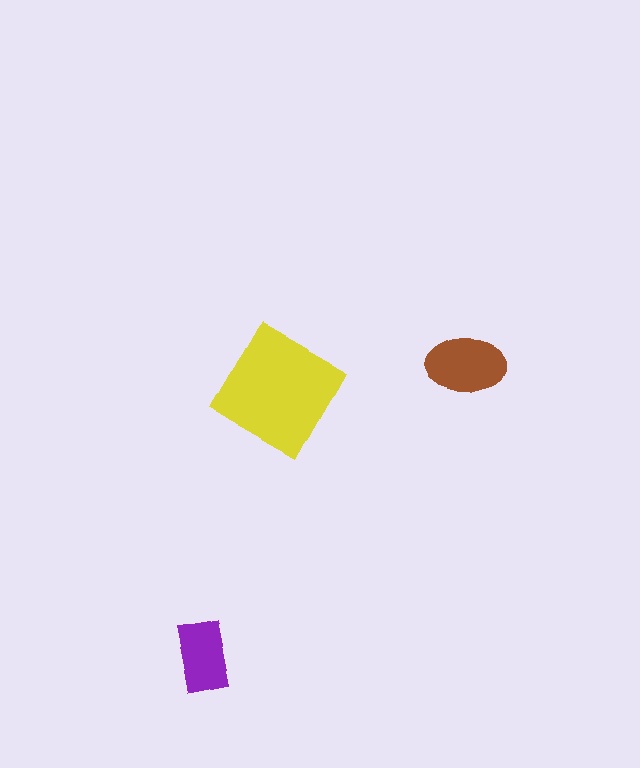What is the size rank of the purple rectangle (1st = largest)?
3rd.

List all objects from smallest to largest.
The purple rectangle, the brown ellipse, the yellow square.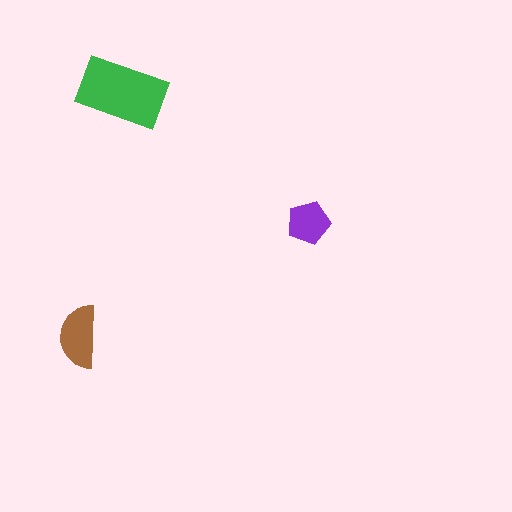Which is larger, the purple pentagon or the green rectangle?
The green rectangle.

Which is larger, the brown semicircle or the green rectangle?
The green rectangle.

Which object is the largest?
The green rectangle.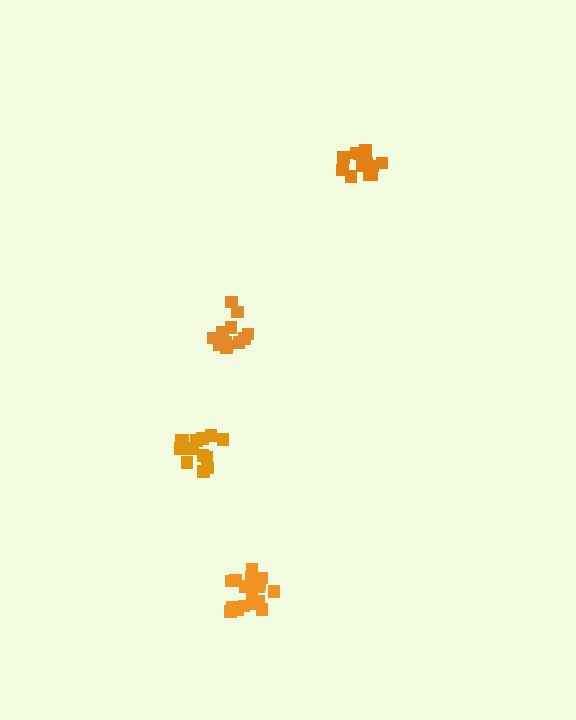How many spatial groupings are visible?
There are 4 spatial groupings.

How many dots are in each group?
Group 1: 15 dots, Group 2: 13 dots, Group 3: 19 dots, Group 4: 15 dots (62 total).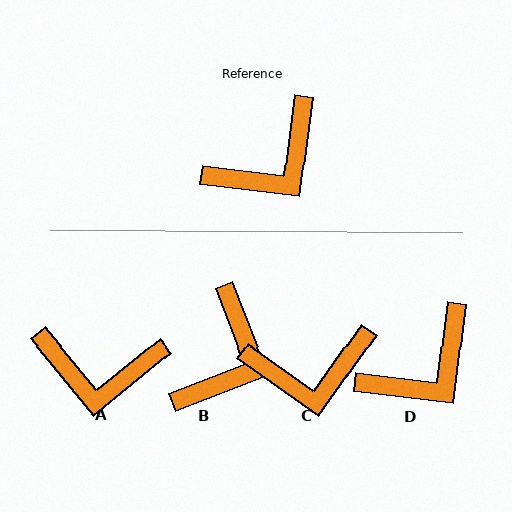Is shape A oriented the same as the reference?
No, it is off by about 44 degrees.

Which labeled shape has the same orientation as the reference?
D.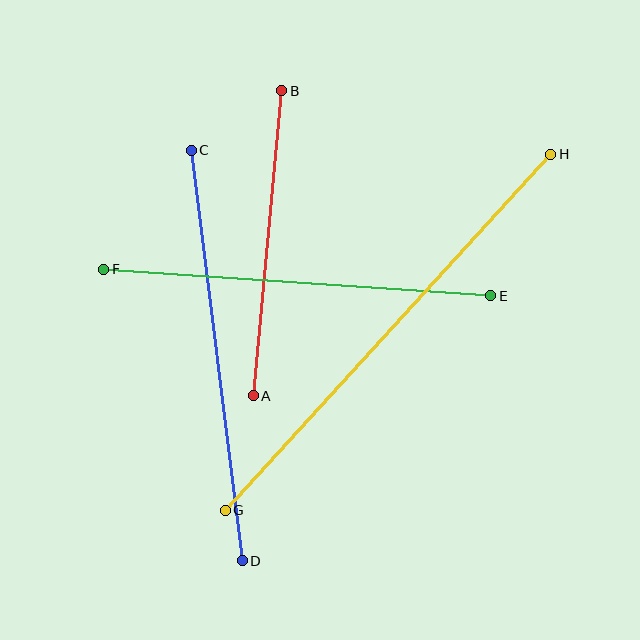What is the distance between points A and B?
The distance is approximately 306 pixels.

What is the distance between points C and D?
The distance is approximately 414 pixels.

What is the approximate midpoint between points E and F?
The midpoint is at approximately (297, 283) pixels.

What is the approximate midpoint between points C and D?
The midpoint is at approximately (217, 355) pixels.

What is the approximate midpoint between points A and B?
The midpoint is at approximately (268, 243) pixels.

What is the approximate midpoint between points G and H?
The midpoint is at approximately (388, 332) pixels.